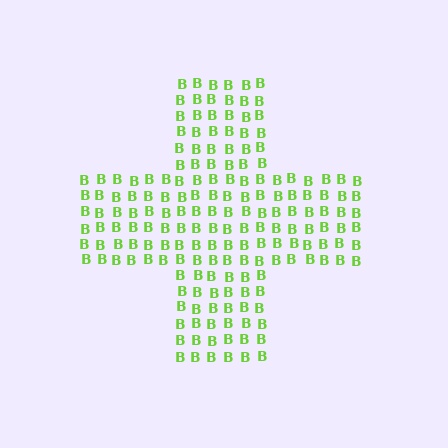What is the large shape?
The large shape is a cross.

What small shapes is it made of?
It is made of small letter B's.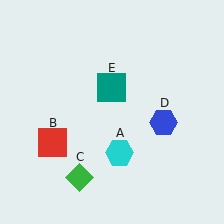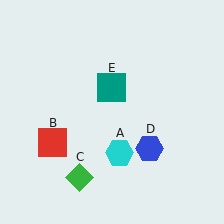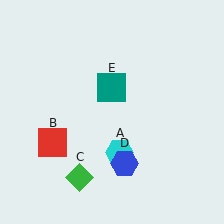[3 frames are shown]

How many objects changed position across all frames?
1 object changed position: blue hexagon (object D).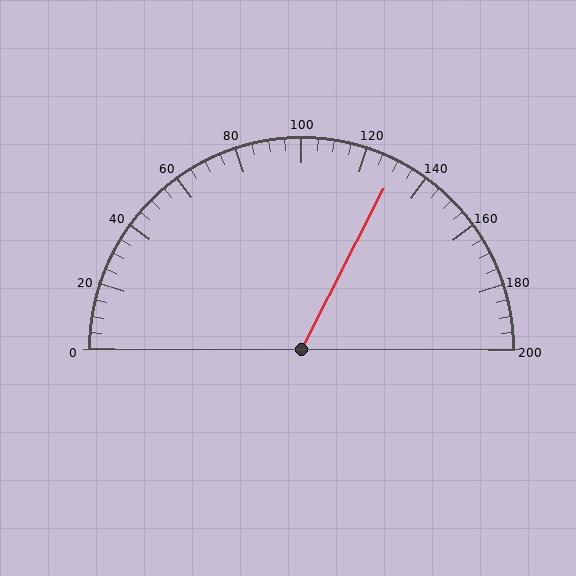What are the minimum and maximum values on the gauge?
The gauge ranges from 0 to 200.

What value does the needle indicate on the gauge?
The needle indicates approximately 130.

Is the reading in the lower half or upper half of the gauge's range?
The reading is in the upper half of the range (0 to 200).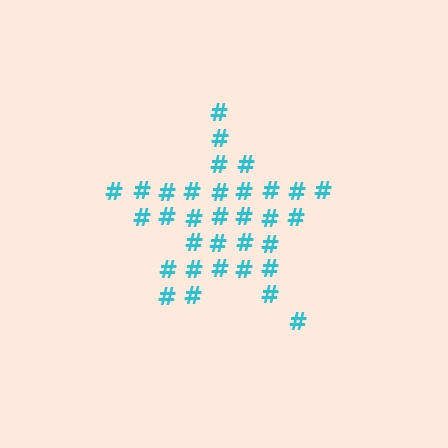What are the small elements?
The small elements are hash symbols.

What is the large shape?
The large shape is a star.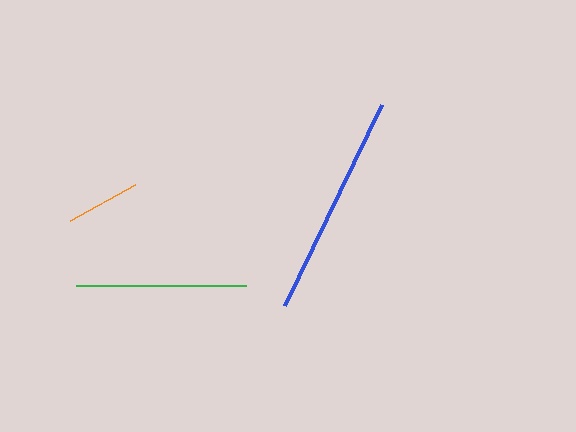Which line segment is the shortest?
The orange line is the shortest at approximately 75 pixels.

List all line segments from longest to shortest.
From longest to shortest: blue, green, orange.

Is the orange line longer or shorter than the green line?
The green line is longer than the orange line.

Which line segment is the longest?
The blue line is the longest at approximately 222 pixels.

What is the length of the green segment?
The green segment is approximately 170 pixels long.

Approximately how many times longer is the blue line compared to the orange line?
The blue line is approximately 3.0 times the length of the orange line.